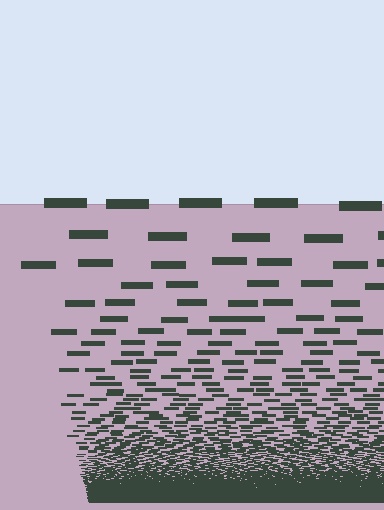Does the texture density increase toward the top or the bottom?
Density increases toward the bottom.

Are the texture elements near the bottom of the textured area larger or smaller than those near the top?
Smaller. The gradient is inverted — elements near the bottom are smaller and denser.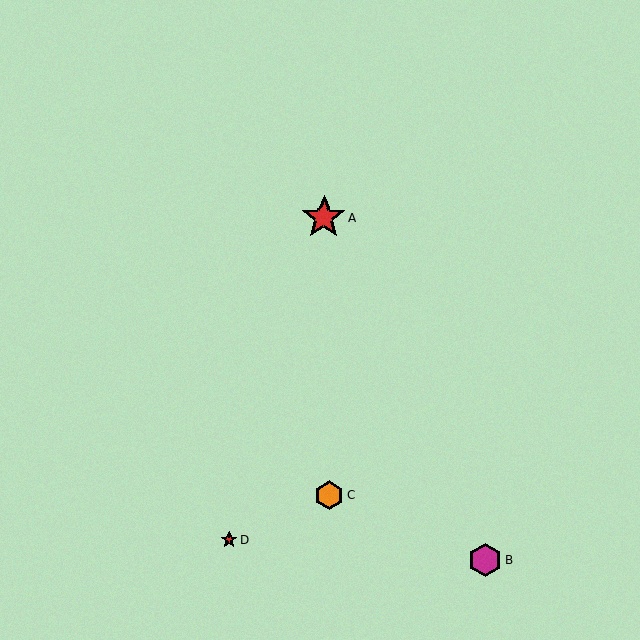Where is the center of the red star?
The center of the red star is at (324, 218).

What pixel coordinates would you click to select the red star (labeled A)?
Click at (324, 218) to select the red star A.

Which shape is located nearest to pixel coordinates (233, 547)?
The red star (labeled D) at (229, 539) is nearest to that location.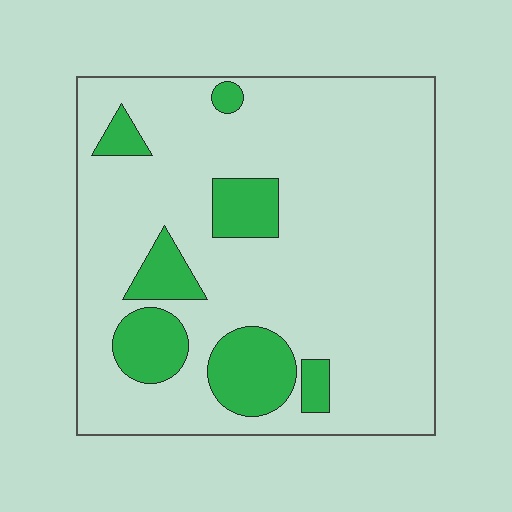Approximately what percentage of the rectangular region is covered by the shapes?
Approximately 15%.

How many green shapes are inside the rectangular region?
7.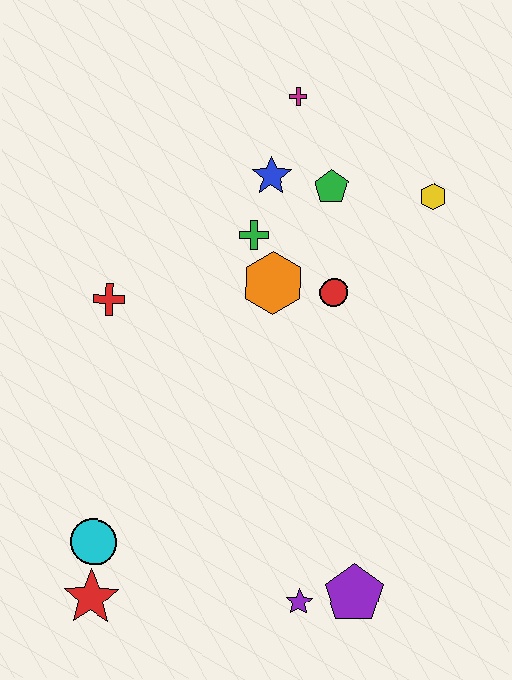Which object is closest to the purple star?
The purple pentagon is closest to the purple star.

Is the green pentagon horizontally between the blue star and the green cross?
No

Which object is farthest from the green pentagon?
The red star is farthest from the green pentagon.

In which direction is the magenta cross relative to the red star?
The magenta cross is above the red star.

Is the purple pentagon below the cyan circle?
Yes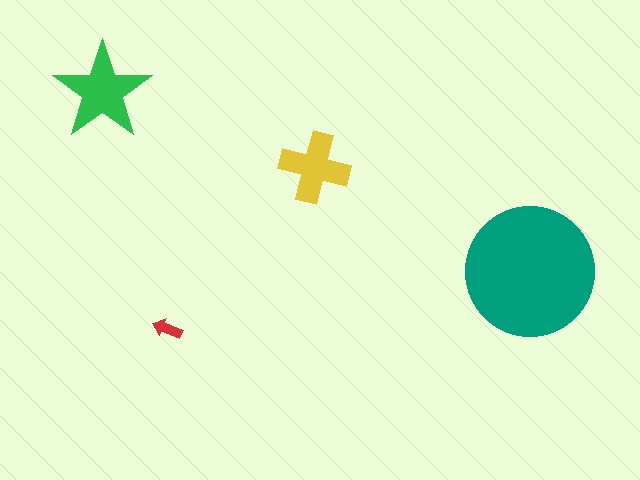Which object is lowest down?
The red arrow is bottommost.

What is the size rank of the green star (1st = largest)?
2nd.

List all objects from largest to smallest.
The teal circle, the green star, the yellow cross, the red arrow.